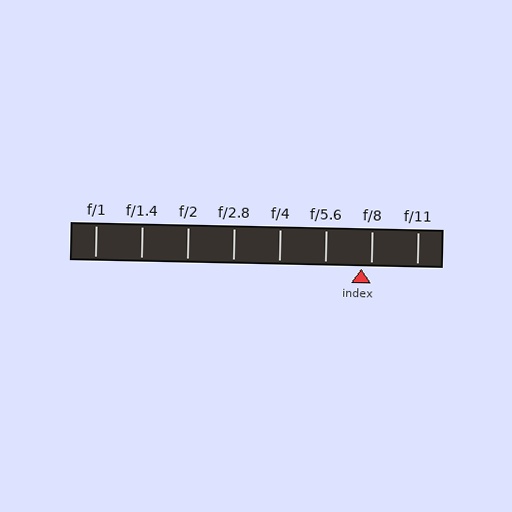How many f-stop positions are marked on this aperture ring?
There are 8 f-stop positions marked.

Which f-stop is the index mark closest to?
The index mark is closest to f/8.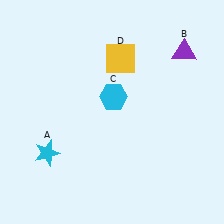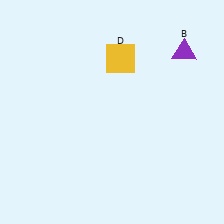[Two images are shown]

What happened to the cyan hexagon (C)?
The cyan hexagon (C) was removed in Image 2. It was in the top-right area of Image 1.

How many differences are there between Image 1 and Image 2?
There are 2 differences between the two images.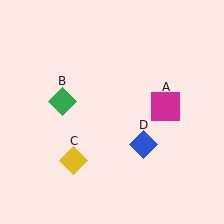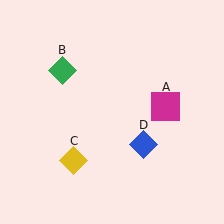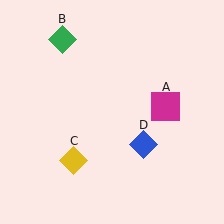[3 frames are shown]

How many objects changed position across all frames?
1 object changed position: green diamond (object B).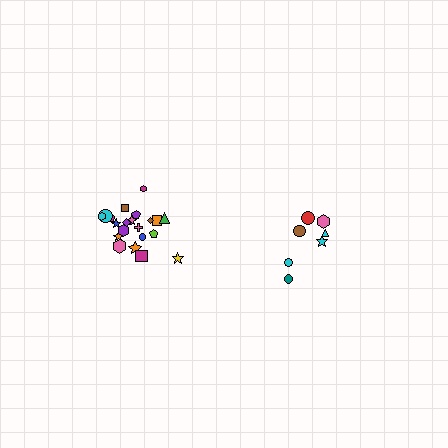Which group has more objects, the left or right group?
The left group.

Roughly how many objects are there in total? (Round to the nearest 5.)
Roughly 30 objects in total.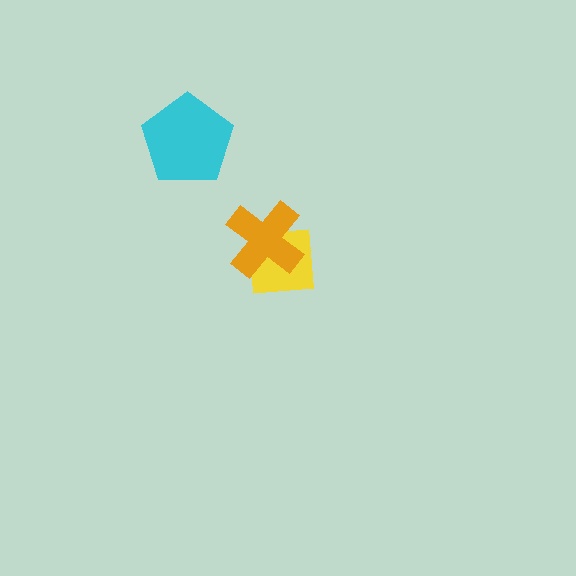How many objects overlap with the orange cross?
1 object overlaps with the orange cross.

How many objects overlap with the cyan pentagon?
0 objects overlap with the cyan pentagon.